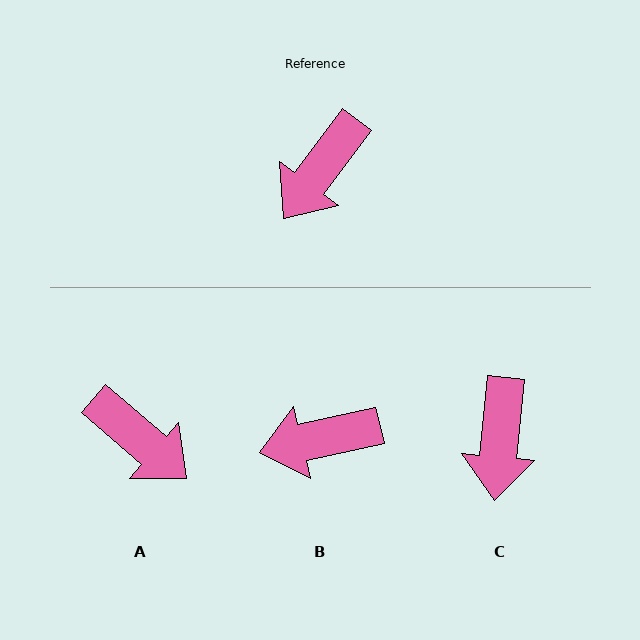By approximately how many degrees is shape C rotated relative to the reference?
Approximately 31 degrees counter-clockwise.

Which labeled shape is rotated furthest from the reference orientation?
A, about 86 degrees away.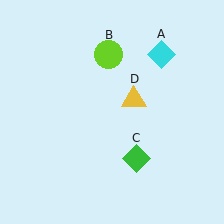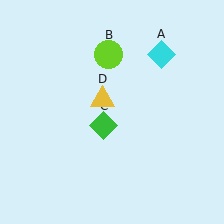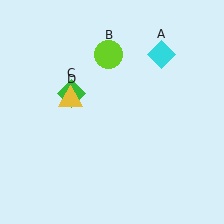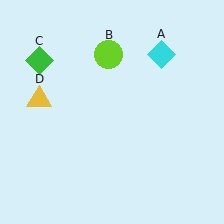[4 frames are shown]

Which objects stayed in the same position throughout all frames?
Cyan diamond (object A) and lime circle (object B) remained stationary.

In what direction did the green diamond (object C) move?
The green diamond (object C) moved up and to the left.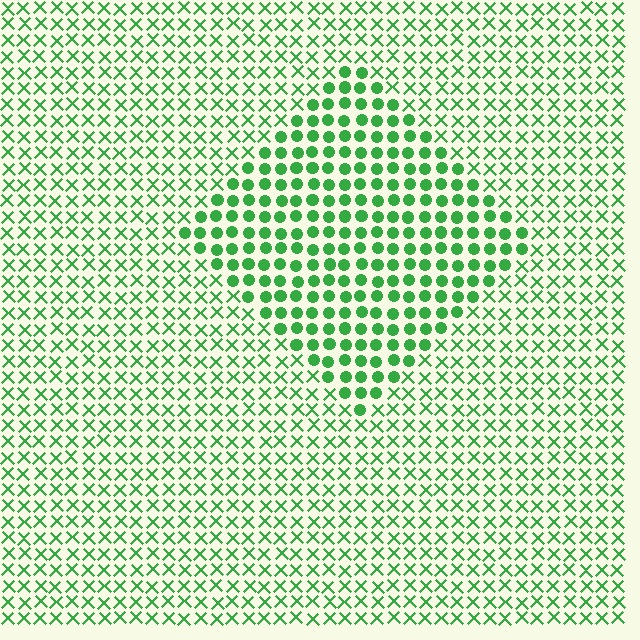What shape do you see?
I see a diamond.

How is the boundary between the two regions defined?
The boundary is defined by a change in element shape: circles inside vs. X marks outside. All elements share the same color and spacing.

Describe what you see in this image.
The image is filled with small green elements arranged in a uniform grid. A diamond-shaped region contains circles, while the surrounding area contains X marks. The boundary is defined purely by the change in element shape.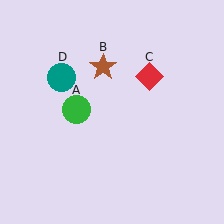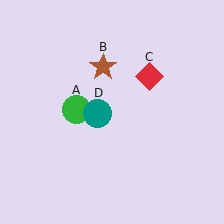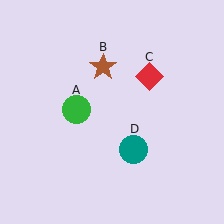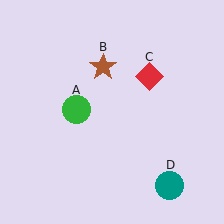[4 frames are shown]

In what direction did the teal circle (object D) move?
The teal circle (object D) moved down and to the right.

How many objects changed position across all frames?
1 object changed position: teal circle (object D).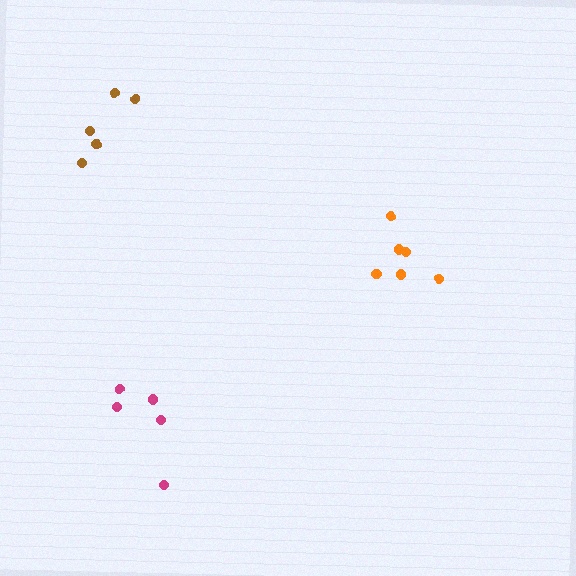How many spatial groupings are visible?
There are 3 spatial groupings.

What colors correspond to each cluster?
The clusters are colored: orange, brown, magenta.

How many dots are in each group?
Group 1: 6 dots, Group 2: 5 dots, Group 3: 5 dots (16 total).